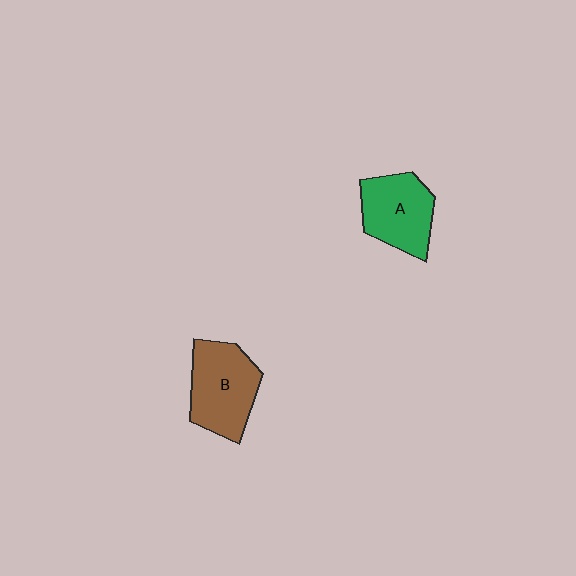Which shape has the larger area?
Shape B (brown).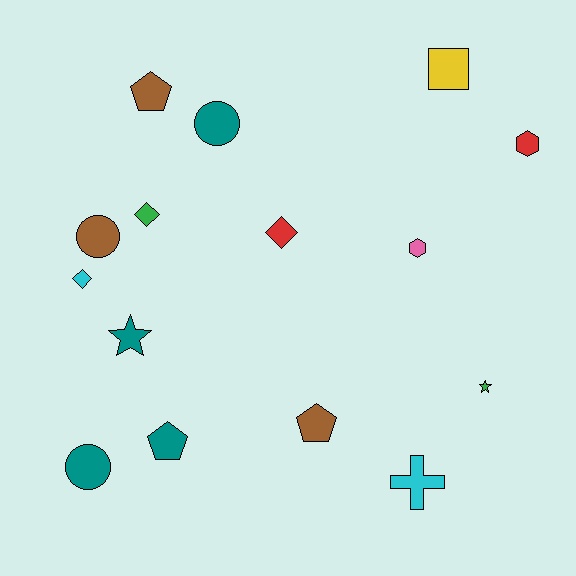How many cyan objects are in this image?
There are 2 cyan objects.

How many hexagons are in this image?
There are 2 hexagons.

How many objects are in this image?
There are 15 objects.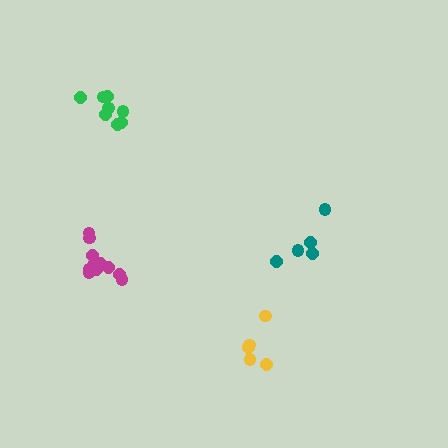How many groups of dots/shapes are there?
There are 4 groups.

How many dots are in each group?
Group 1: 11 dots, Group 2: 5 dots, Group 3: 8 dots, Group 4: 5 dots (29 total).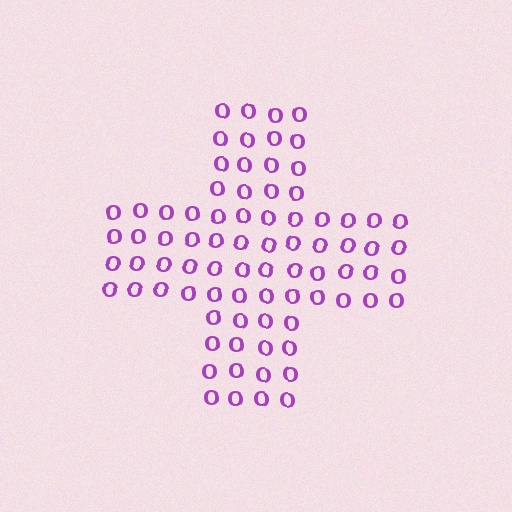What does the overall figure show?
The overall figure shows a cross.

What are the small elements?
The small elements are letter O's.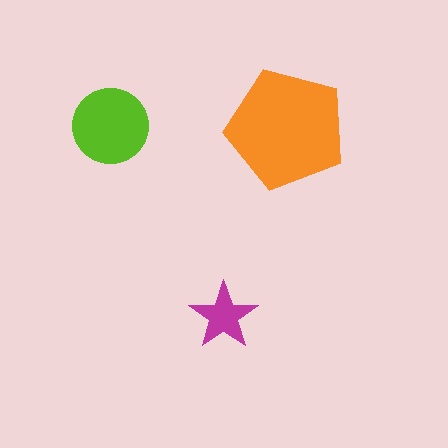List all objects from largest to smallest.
The orange pentagon, the lime circle, the magenta star.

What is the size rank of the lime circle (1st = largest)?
2nd.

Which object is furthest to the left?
The lime circle is leftmost.